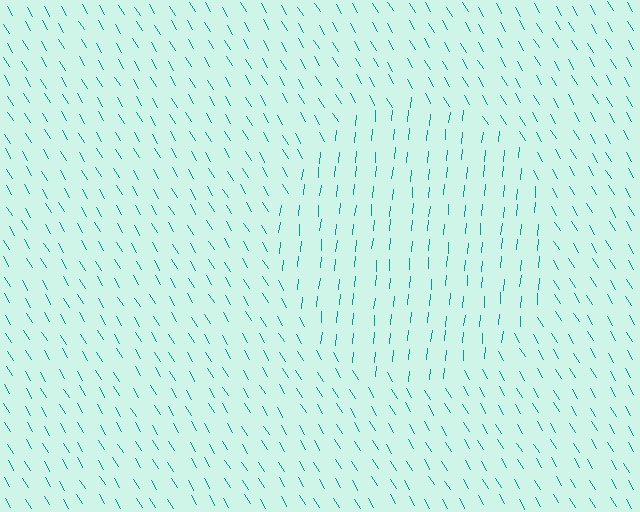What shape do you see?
I see a circle.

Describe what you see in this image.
The image is filled with small teal line segments. A circle region in the image has lines oriented differently from the surrounding lines, creating a visible texture boundary.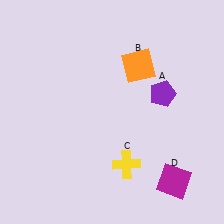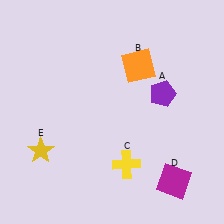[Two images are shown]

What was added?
A yellow star (E) was added in Image 2.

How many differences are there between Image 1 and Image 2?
There is 1 difference between the two images.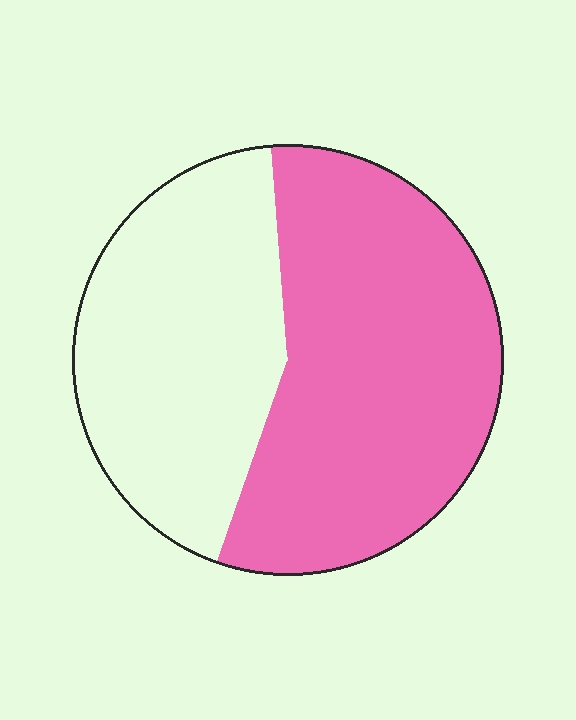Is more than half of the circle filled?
Yes.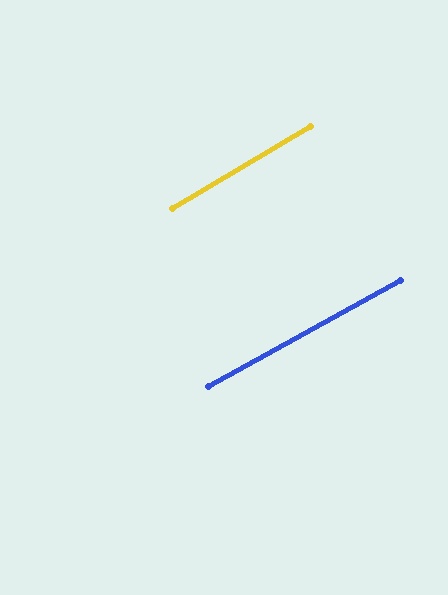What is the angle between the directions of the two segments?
Approximately 2 degrees.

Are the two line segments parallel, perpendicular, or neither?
Parallel — their directions differ by only 1.9°.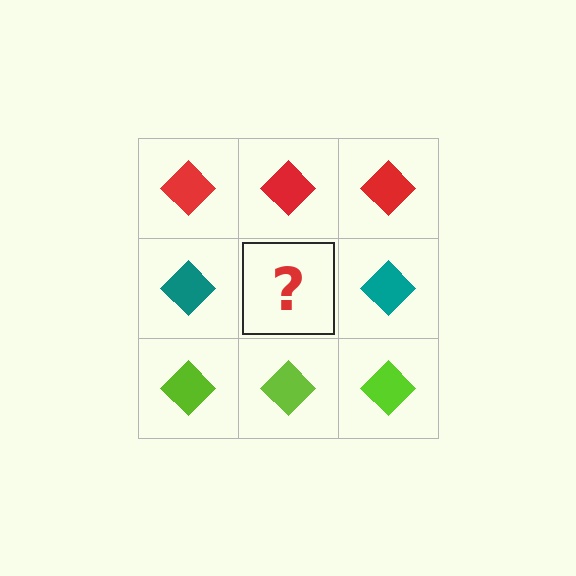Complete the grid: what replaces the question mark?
The question mark should be replaced with a teal diamond.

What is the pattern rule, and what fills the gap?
The rule is that each row has a consistent color. The gap should be filled with a teal diamond.